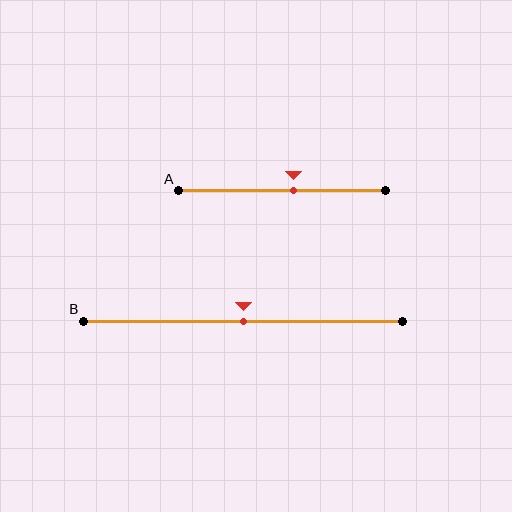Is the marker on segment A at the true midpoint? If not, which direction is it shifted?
No, the marker on segment A is shifted to the right by about 6% of the segment length.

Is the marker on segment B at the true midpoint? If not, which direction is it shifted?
Yes, the marker on segment B is at the true midpoint.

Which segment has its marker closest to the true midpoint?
Segment B has its marker closest to the true midpoint.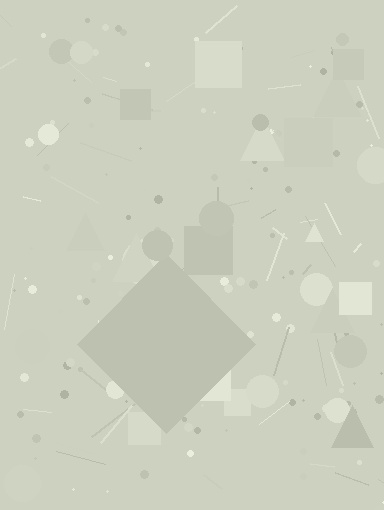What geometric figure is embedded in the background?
A diamond is embedded in the background.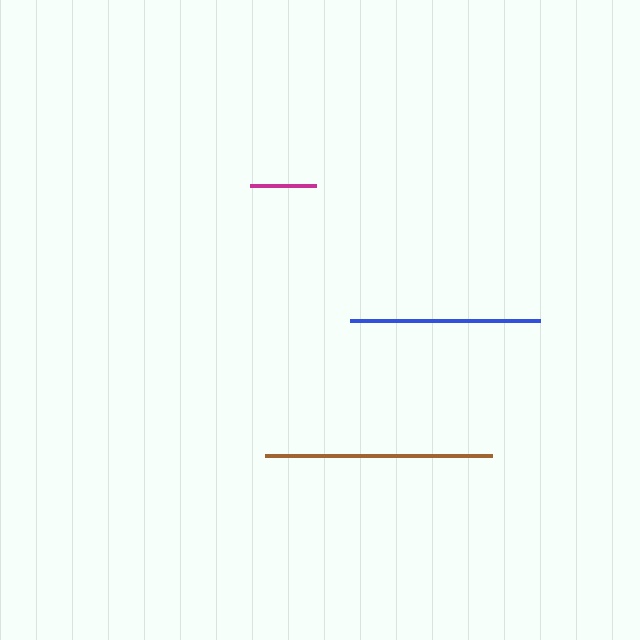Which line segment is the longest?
The brown line is the longest at approximately 226 pixels.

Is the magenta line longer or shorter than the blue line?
The blue line is longer than the magenta line.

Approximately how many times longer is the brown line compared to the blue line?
The brown line is approximately 1.2 times the length of the blue line.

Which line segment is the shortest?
The magenta line is the shortest at approximately 66 pixels.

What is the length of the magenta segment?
The magenta segment is approximately 66 pixels long.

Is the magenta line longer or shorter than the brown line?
The brown line is longer than the magenta line.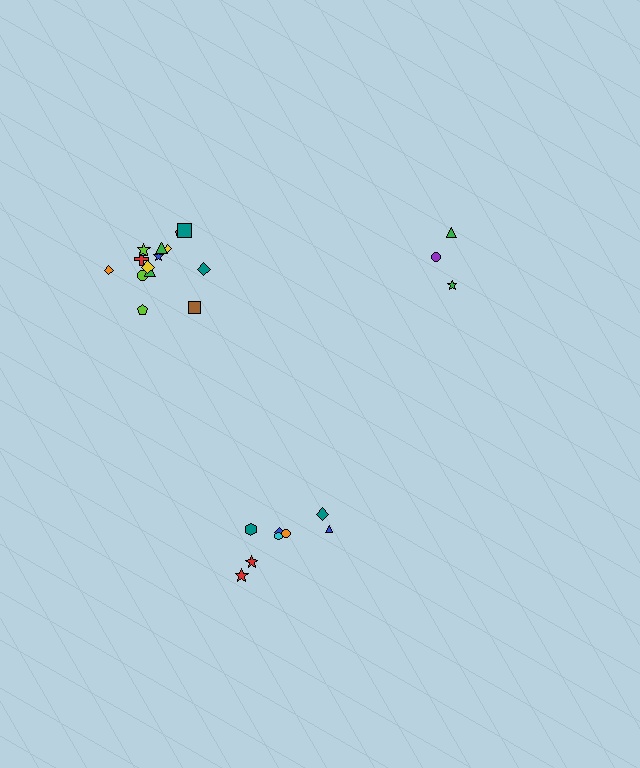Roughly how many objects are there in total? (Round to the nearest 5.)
Roughly 25 objects in total.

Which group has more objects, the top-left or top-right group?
The top-left group.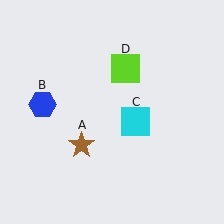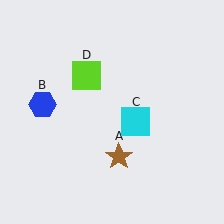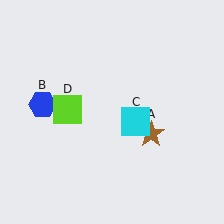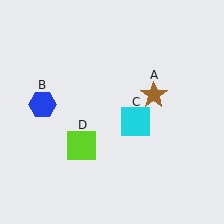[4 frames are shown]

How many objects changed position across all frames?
2 objects changed position: brown star (object A), lime square (object D).